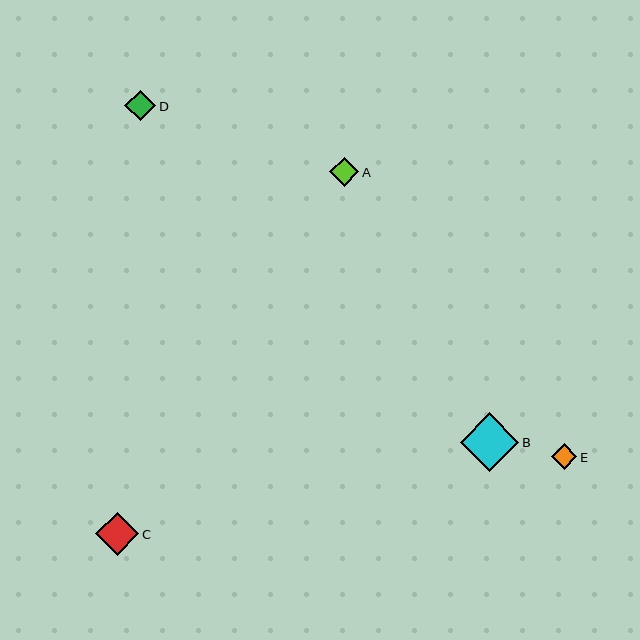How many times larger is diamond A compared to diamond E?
Diamond A is approximately 1.1 times the size of diamond E.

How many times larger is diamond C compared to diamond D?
Diamond C is approximately 1.4 times the size of diamond D.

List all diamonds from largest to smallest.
From largest to smallest: B, C, D, A, E.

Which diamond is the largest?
Diamond B is the largest with a size of approximately 59 pixels.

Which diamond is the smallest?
Diamond E is the smallest with a size of approximately 26 pixels.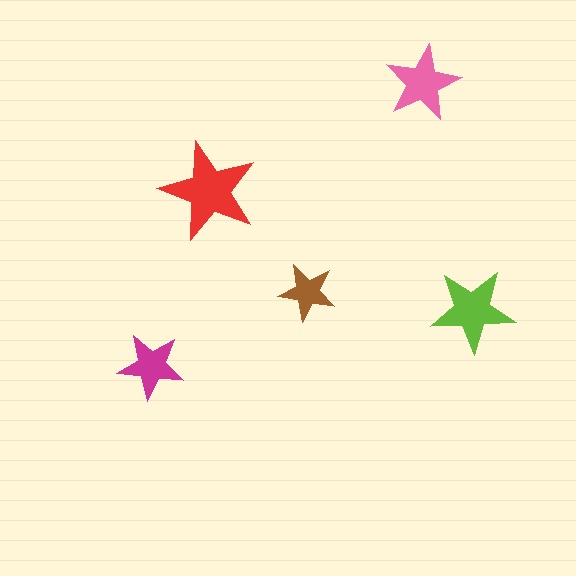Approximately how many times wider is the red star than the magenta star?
About 1.5 times wider.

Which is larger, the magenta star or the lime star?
The lime one.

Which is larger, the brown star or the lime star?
The lime one.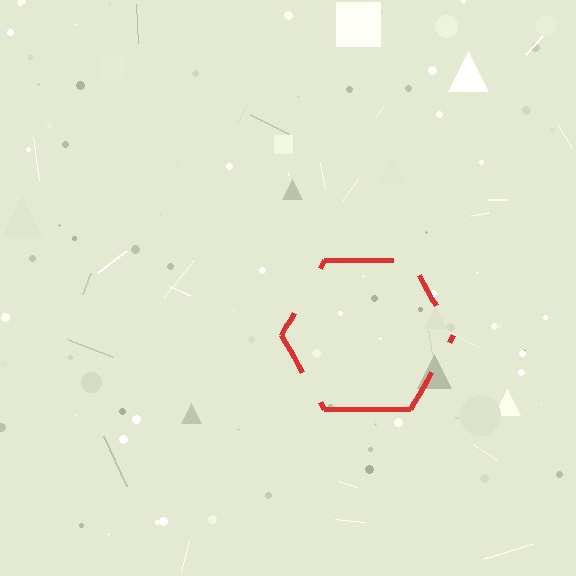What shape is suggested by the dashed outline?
The dashed outline suggests a hexagon.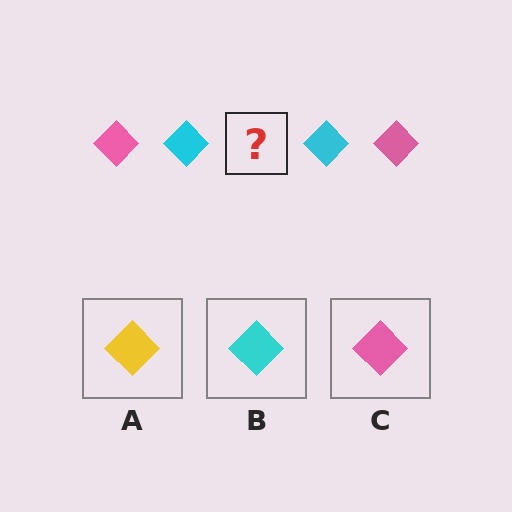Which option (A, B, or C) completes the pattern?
C.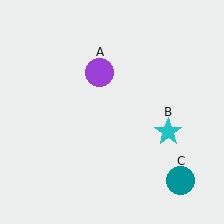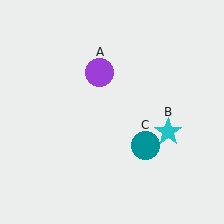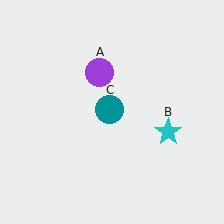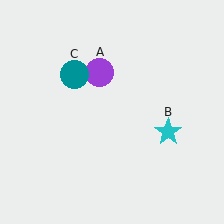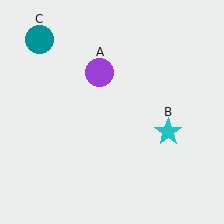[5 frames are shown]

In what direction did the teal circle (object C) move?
The teal circle (object C) moved up and to the left.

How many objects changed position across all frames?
1 object changed position: teal circle (object C).